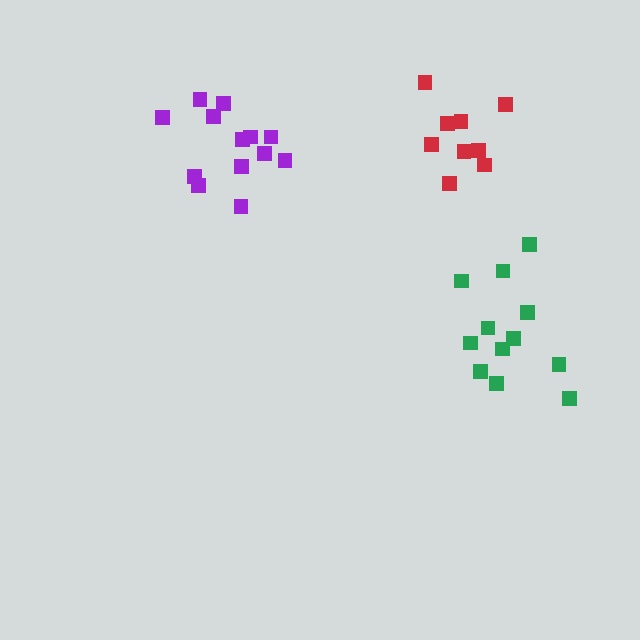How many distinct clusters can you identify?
There are 3 distinct clusters.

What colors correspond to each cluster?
The clusters are colored: green, red, purple.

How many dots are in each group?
Group 1: 12 dots, Group 2: 9 dots, Group 3: 13 dots (34 total).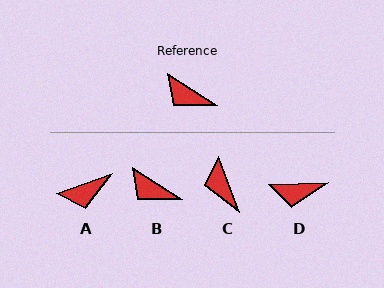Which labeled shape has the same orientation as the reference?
B.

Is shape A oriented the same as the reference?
No, it is off by about 52 degrees.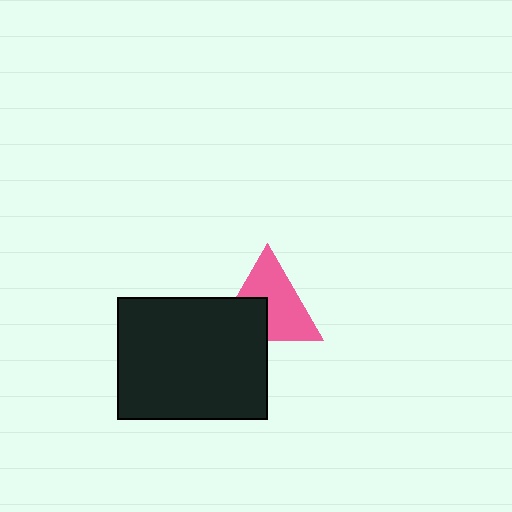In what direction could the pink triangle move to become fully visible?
The pink triangle could move toward the upper-right. That would shift it out from behind the black rectangle entirely.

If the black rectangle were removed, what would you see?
You would see the complete pink triangle.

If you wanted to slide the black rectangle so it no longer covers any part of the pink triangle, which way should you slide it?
Slide it toward the lower-left — that is the most direct way to separate the two shapes.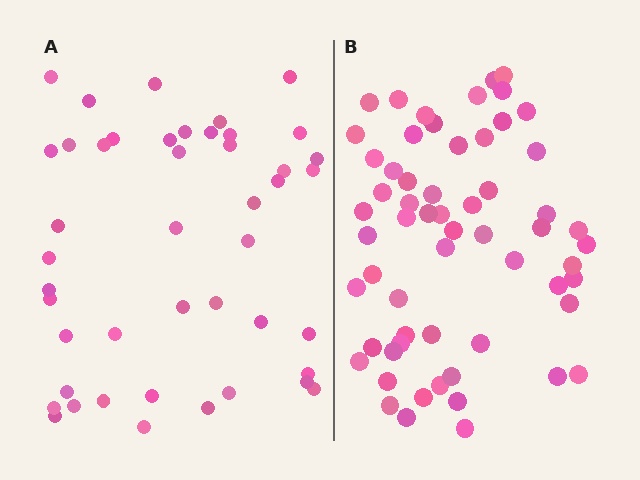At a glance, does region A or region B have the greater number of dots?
Region B (the right region) has more dots.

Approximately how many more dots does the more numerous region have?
Region B has approximately 15 more dots than region A.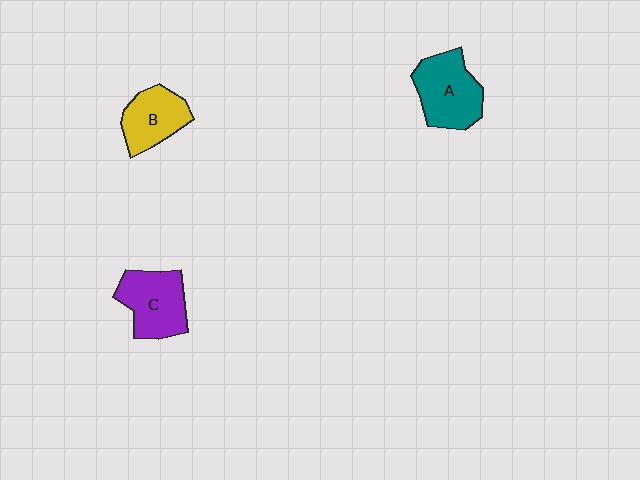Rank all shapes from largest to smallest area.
From largest to smallest: A (teal), C (purple), B (yellow).